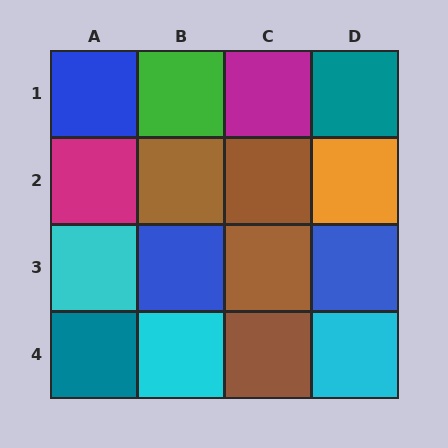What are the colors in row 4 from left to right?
Teal, cyan, brown, cyan.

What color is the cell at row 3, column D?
Blue.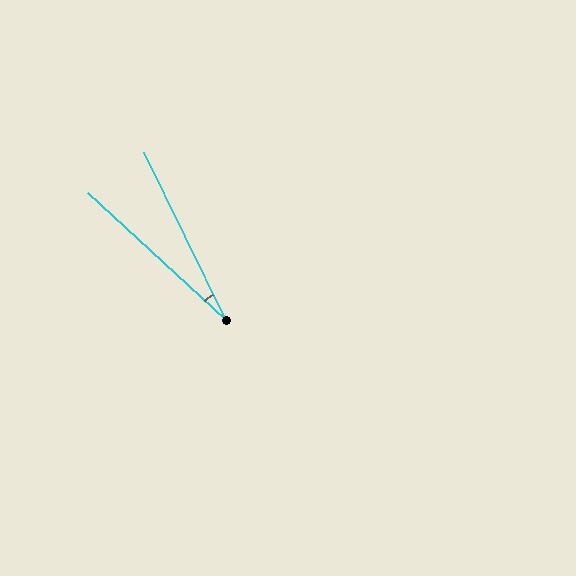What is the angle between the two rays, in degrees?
Approximately 21 degrees.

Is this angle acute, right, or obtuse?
It is acute.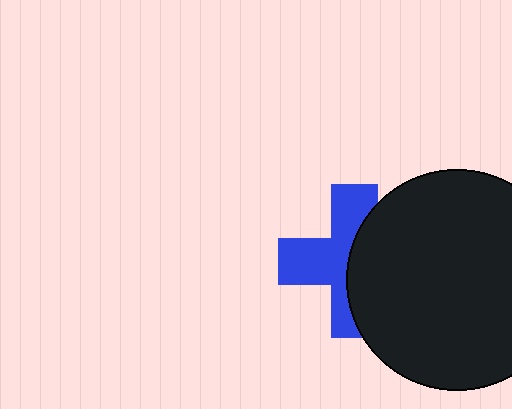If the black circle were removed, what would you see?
You would see the complete blue cross.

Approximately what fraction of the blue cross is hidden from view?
Roughly 47% of the blue cross is hidden behind the black circle.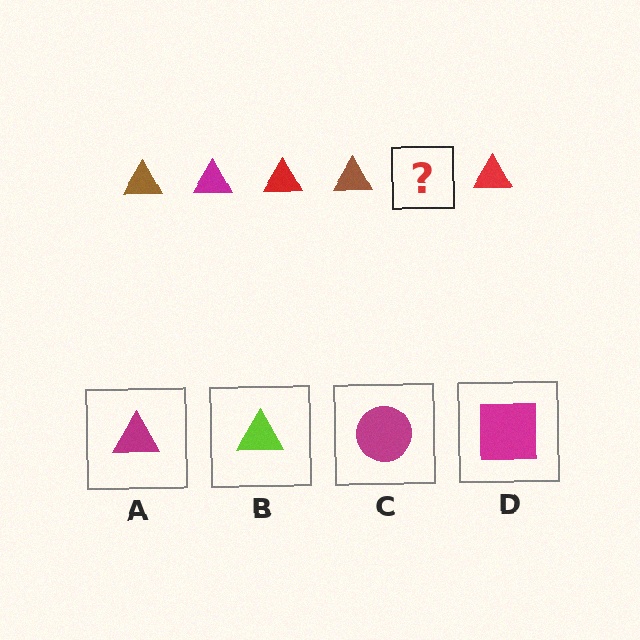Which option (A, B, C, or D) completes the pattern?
A.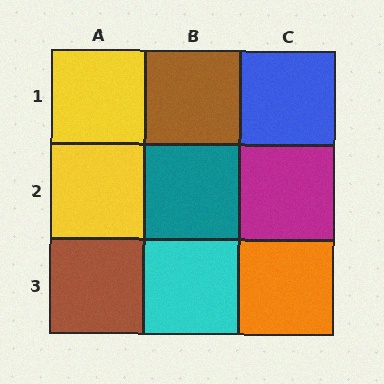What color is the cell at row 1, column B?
Brown.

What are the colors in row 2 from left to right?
Yellow, teal, magenta.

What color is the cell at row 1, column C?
Blue.